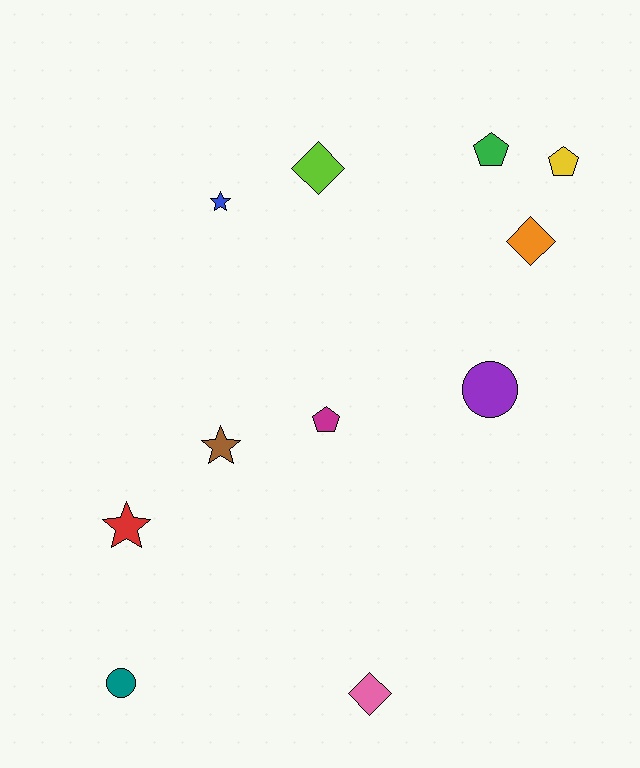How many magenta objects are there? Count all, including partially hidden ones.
There is 1 magenta object.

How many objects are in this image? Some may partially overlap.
There are 11 objects.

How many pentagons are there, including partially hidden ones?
There are 3 pentagons.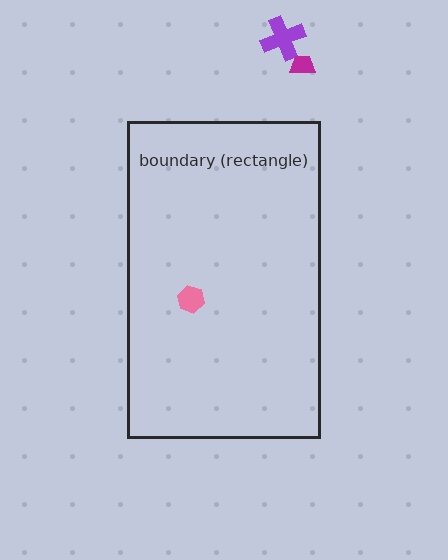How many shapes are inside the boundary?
1 inside, 2 outside.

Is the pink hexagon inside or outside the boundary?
Inside.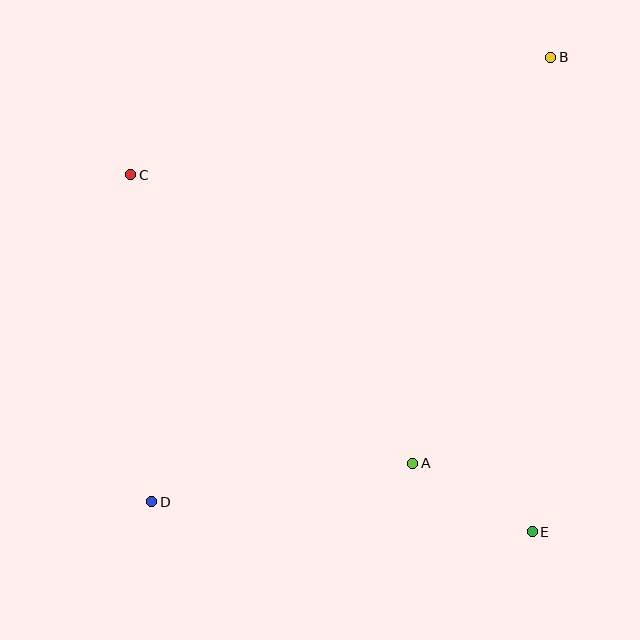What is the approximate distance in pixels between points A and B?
The distance between A and B is approximately 429 pixels.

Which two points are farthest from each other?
Points B and D are farthest from each other.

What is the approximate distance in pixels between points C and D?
The distance between C and D is approximately 328 pixels.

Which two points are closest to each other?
Points A and E are closest to each other.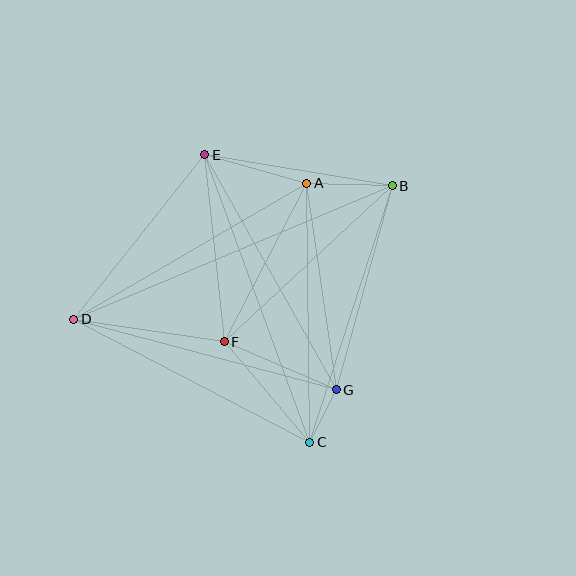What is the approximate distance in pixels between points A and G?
The distance between A and G is approximately 209 pixels.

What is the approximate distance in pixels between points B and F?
The distance between B and F is approximately 229 pixels.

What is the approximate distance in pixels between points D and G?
The distance between D and G is approximately 272 pixels.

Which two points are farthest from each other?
Points B and D are farthest from each other.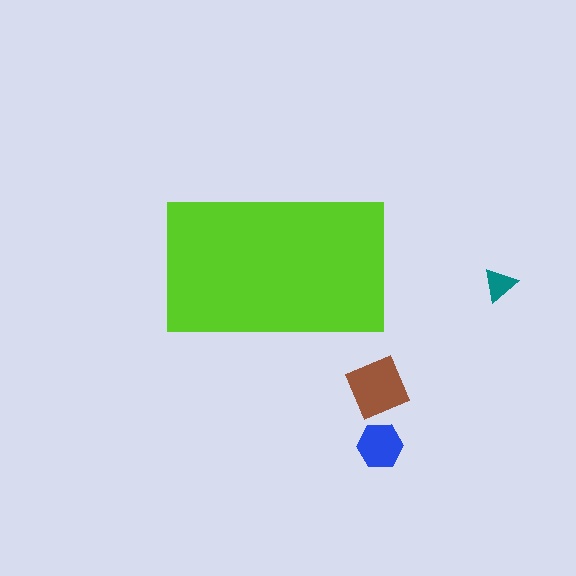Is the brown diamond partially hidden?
No, the brown diamond is fully visible.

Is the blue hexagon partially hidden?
No, the blue hexagon is fully visible.